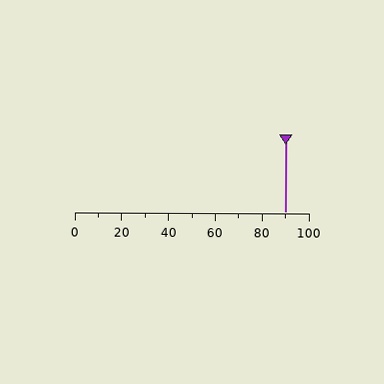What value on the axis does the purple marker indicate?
The marker indicates approximately 90.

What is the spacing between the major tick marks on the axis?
The major ticks are spaced 20 apart.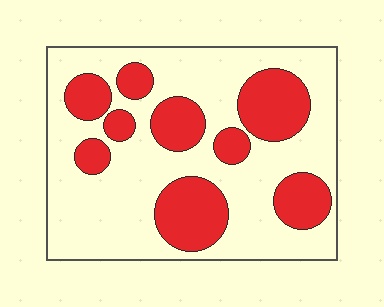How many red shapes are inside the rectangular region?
9.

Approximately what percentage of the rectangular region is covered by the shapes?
Approximately 30%.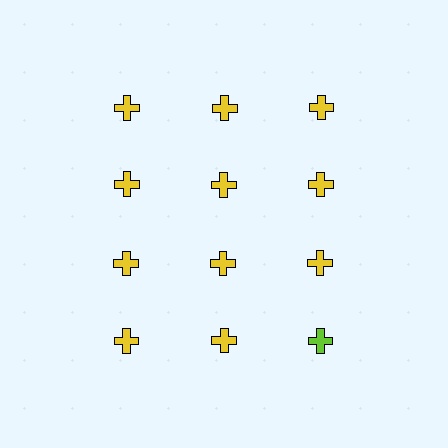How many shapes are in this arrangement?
There are 12 shapes arranged in a grid pattern.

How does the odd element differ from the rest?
It has a different color: lime instead of yellow.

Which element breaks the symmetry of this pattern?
The lime cross in the fourth row, center column breaks the symmetry. All other shapes are yellow crosses.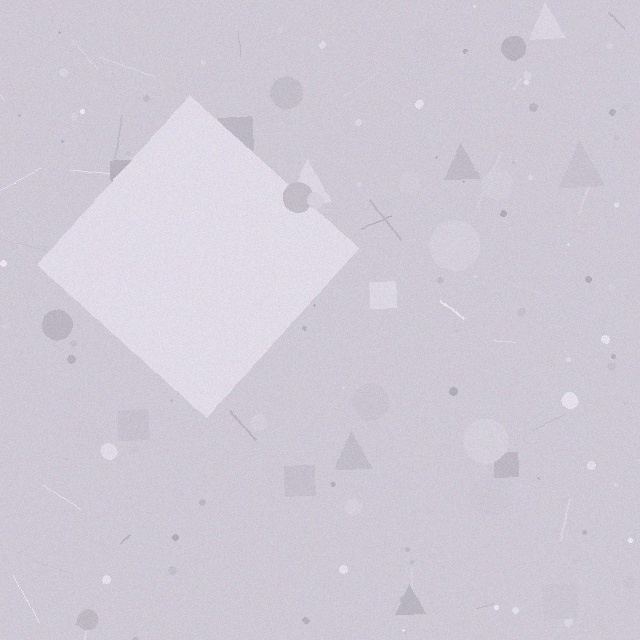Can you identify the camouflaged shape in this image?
The camouflaged shape is a diamond.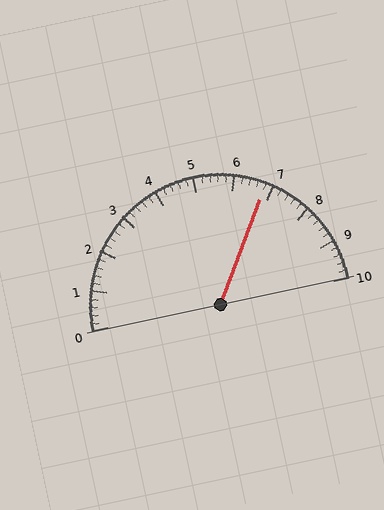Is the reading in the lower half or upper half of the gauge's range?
The reading is in the upper half of the range (0 to 10).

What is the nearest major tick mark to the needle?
The nearest major tick mark is 7.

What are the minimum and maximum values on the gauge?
The gauge ranges from 0 to 10.